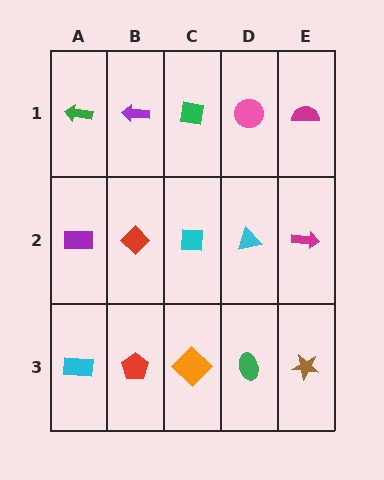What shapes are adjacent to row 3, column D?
A cyan triangle (row 2, column D), an orange diamond (row 3, column C), a brown star (row 3, column E).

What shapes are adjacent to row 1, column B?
A red diamond (row 2, column B), a green arrow (row 1, column A), a green square (row 1, column C).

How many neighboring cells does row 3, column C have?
3.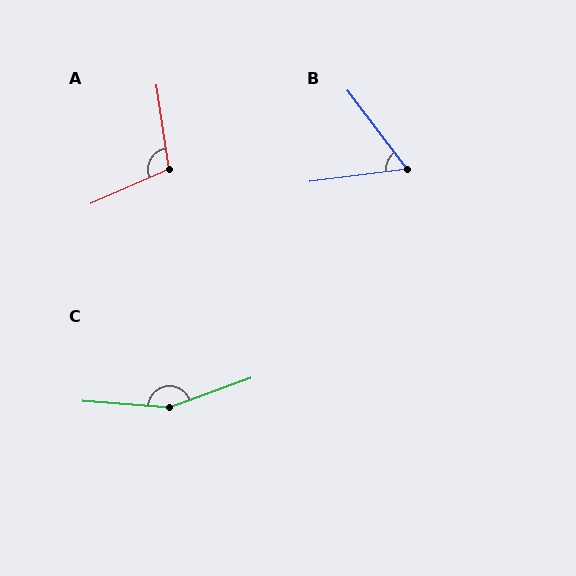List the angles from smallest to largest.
B (60°), A (106°), C (156°).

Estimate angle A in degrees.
Approximately 106 degrees.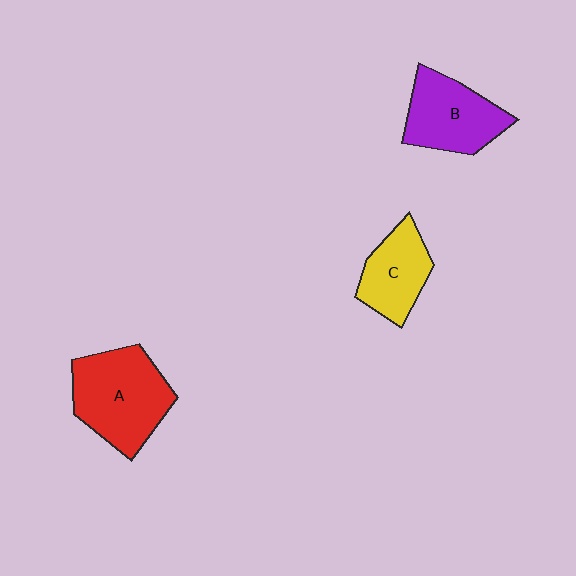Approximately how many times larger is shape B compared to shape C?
Approximately 1.2 times.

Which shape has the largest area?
Shape A (red).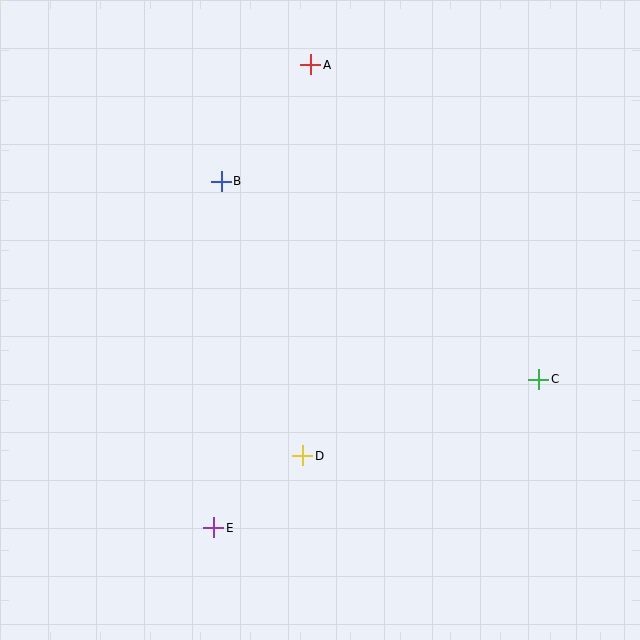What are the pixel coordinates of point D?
Point D is at (303, 456).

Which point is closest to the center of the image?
Point D at (303, 456) is closest to the center.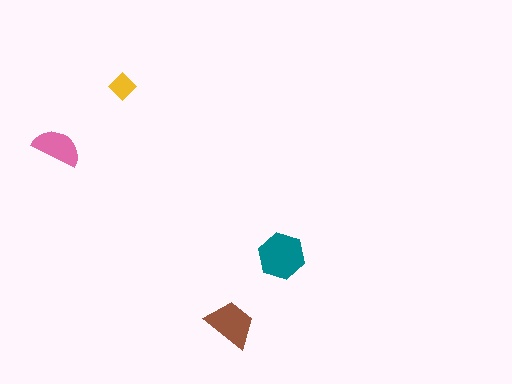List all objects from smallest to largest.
The yellow diamond, the pink semicircle, the brown trapezoid, the teal hexagon.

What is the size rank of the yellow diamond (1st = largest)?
4th.